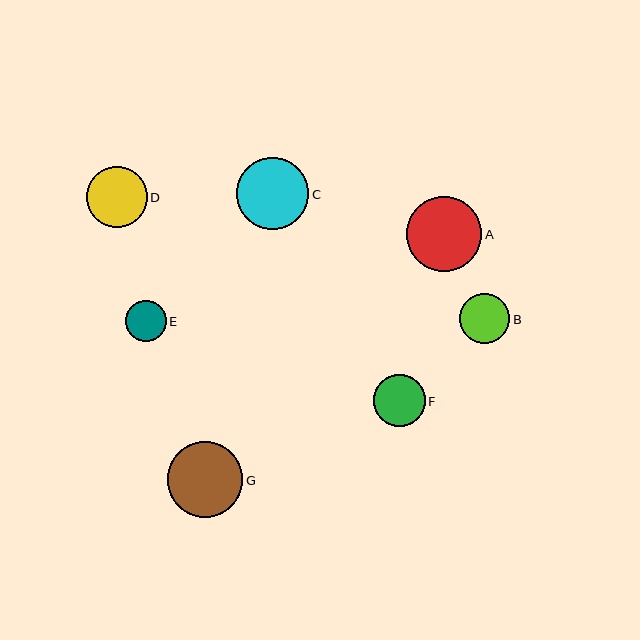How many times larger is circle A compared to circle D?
Circle A is approximately 1.2 times the size of circle D.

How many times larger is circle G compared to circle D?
Circle G is approximately 1.2 times the size of circle D.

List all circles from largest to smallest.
From largest to smallest: G, A, C, D, F, B, E.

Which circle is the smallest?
Circle E is the smallest with a size of approximately 41 pixels.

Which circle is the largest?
Circle G is the largest with a size of approximately 75 pixels.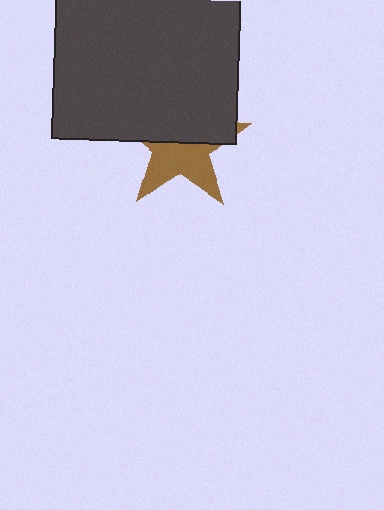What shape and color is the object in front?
The object in front is a dark gray square.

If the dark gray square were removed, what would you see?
You would see the complete brown star.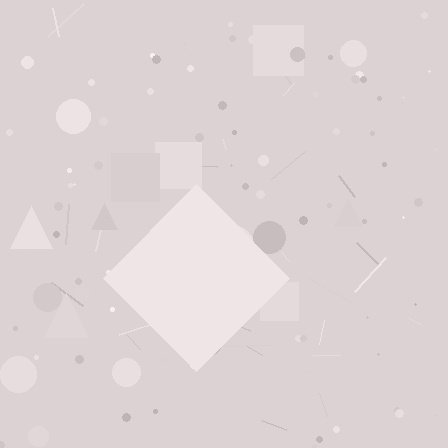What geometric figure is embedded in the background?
A diamond is embedded in the background.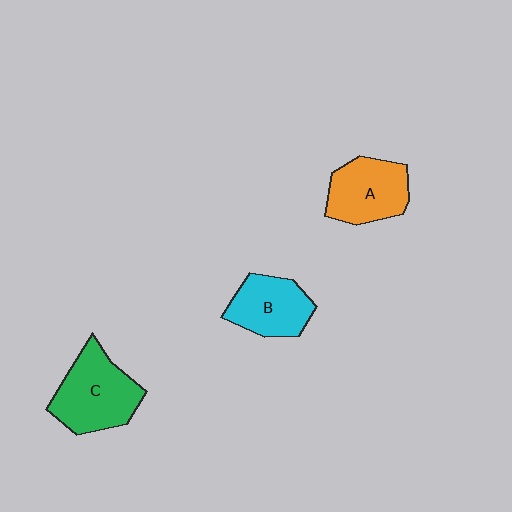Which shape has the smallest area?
Shape B (cyan).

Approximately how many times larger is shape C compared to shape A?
Approximately 1.2 times.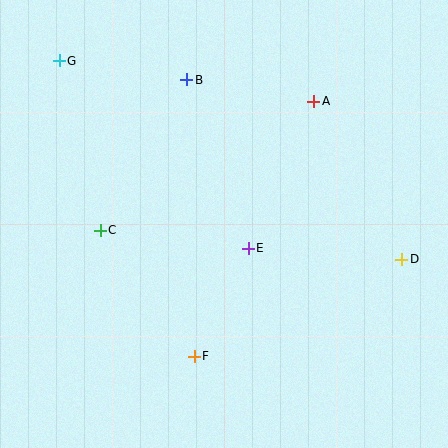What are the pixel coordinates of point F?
Point F is at (194, 356).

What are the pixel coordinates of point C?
Point C is at (100, 230).